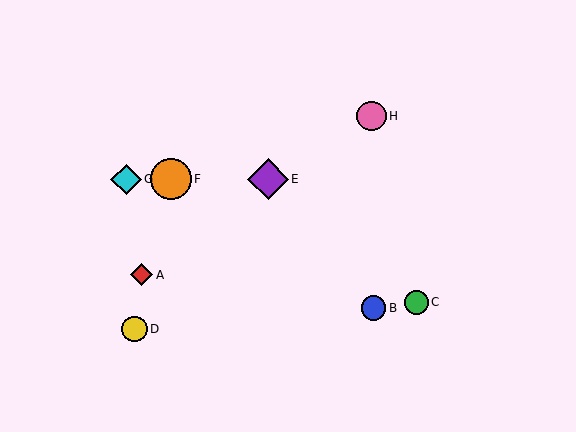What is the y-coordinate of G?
Object G is at y≈179.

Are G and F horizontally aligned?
Yes, both are at y≈179.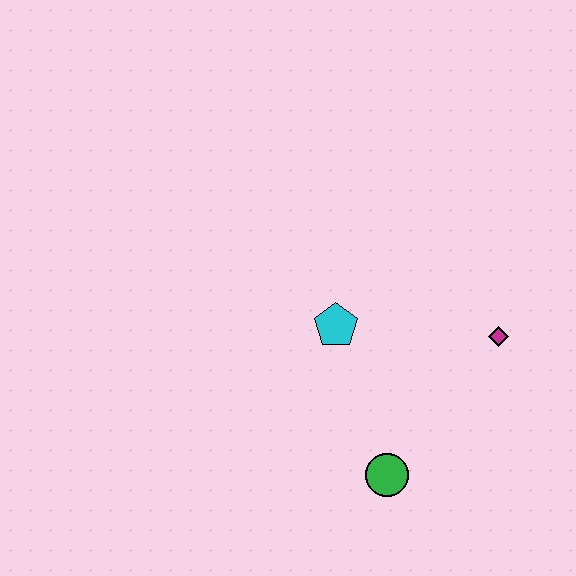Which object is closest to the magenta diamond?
The cyan pentagon is closest to the magenta diamond.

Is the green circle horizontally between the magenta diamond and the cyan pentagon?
Yes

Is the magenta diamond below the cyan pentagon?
Yes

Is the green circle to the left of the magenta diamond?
Yes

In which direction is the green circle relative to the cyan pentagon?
The green circle is below the cyan pentagon.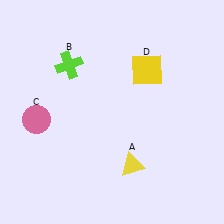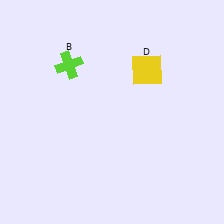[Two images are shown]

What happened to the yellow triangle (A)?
The yellow triangle (A) was removed in Image 2. It was in the bottom-right area of Image 1.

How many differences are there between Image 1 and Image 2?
There are 2 differences between the two images.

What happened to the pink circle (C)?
The pink circle (C) was removed in Image 2. It was in the bottom-left area of Image 1.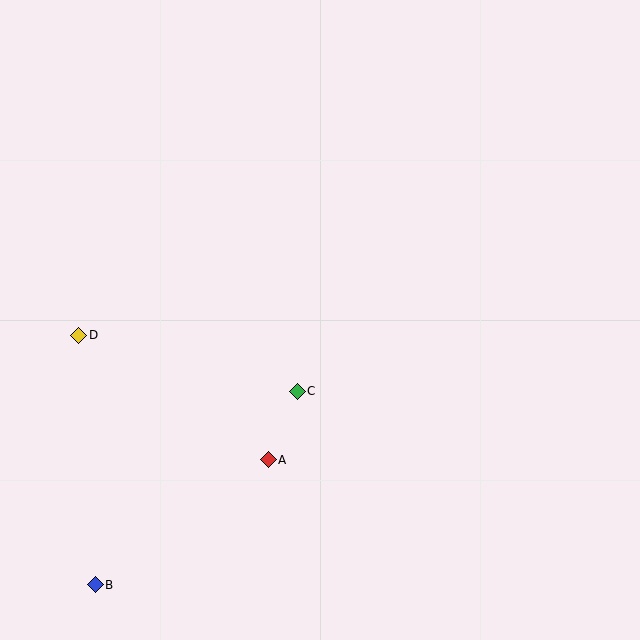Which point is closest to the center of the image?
Point C at (297, 391) is closest to the center.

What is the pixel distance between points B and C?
The distance between B and C is 280 pixels.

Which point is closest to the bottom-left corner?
Point B is closest to the bottom-left corner.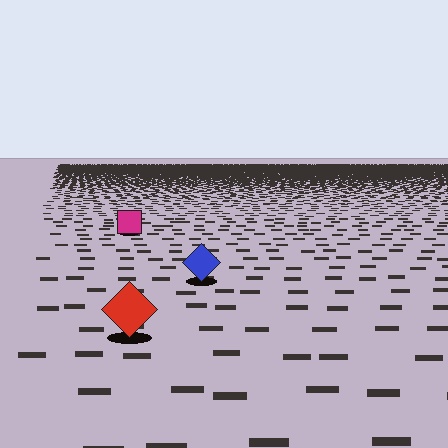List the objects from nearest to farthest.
From nearest to farthest: the red diamond, the blue diamond, the magenta square.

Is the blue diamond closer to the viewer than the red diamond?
No. The red diamond is closer — you can tell from the texture gradient: the ground texture is coarser near it.